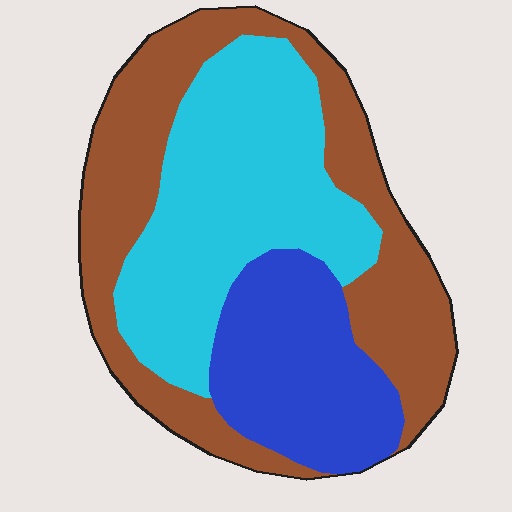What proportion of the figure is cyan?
Cyan covers around 35% of the figure.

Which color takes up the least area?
Blue, at roughly 25%.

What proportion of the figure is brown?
Brown takes up between a third and a half of the figure.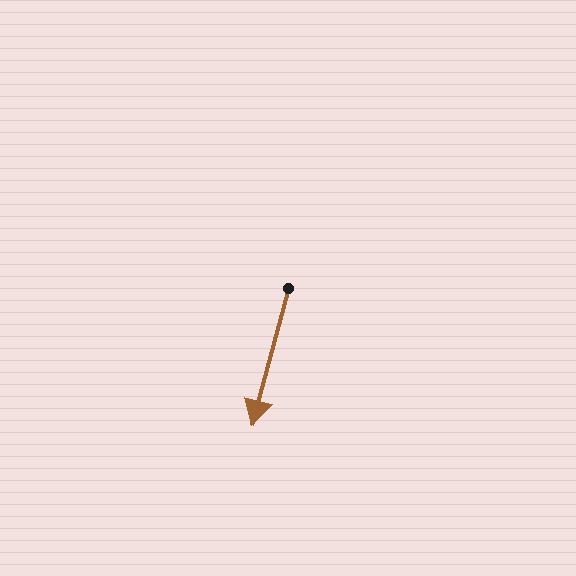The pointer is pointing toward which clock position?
Roughly 6 o'clock.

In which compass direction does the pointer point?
South.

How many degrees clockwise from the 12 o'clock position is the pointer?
Approximately 195 degrees.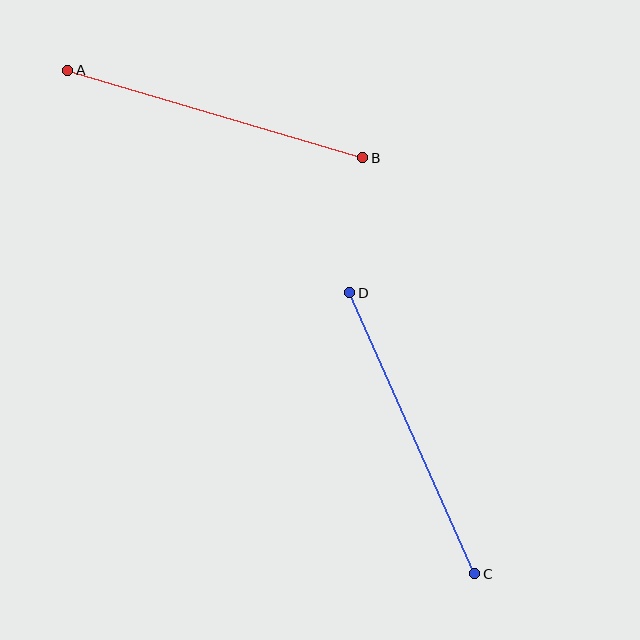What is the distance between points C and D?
The distance is approximately 308 pixels.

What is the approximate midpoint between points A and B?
The midpoint is at approximately (215, 114) pixels.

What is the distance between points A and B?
The distance is approximately 308 pixels.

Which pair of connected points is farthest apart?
Points C and D are farthest apart.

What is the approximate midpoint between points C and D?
The midpoint is at approximately (412, 433) pixels.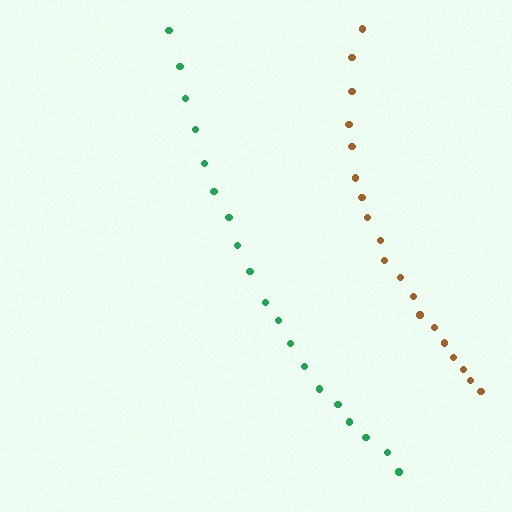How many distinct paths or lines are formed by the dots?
There are 2 distinct paths.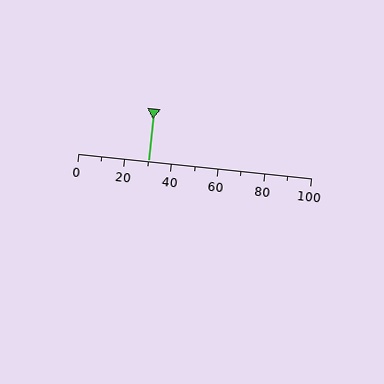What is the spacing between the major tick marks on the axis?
The major ticks are spaced 20 apart.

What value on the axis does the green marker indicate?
The marker indicates approximately 30.